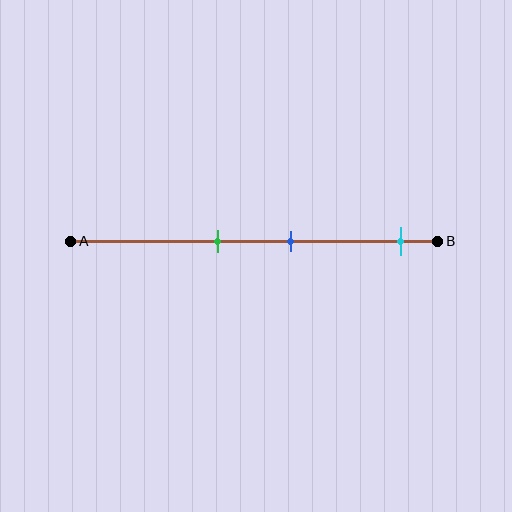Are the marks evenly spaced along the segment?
No, the marks are not evenly spaced.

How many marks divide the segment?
There are 3 marks dividing the segment.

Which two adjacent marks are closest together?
The green and blue marks are the closest adjacent pair.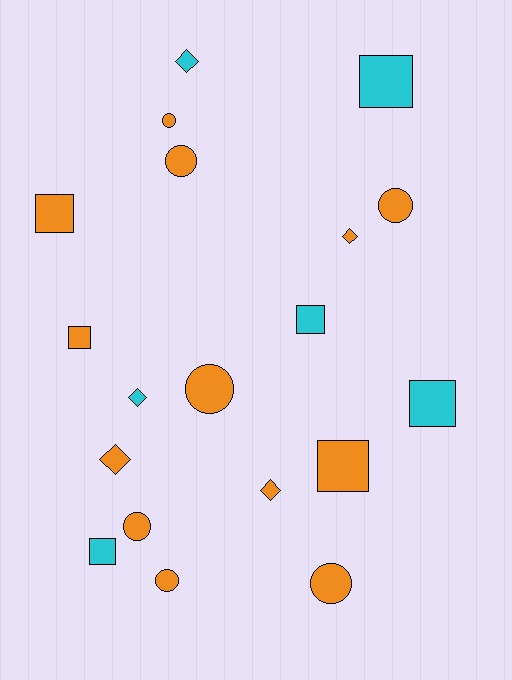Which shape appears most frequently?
Circle, with 7 objects.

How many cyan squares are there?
There are 4 cyan squares.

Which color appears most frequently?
Orange, with 13 objects.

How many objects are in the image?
There are 19 objects.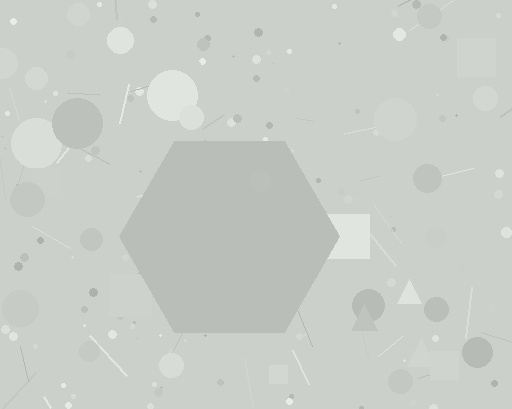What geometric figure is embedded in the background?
A hexagon is embedded in the background.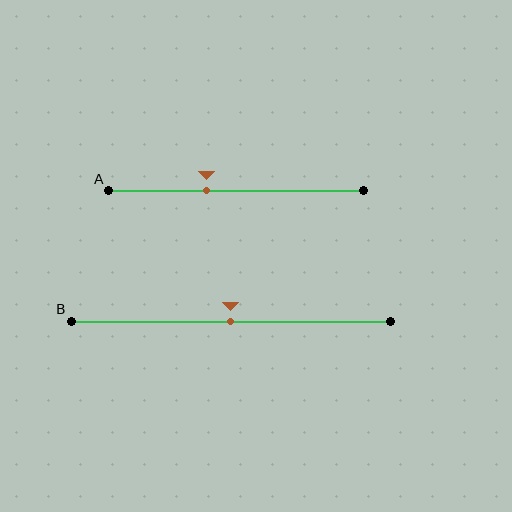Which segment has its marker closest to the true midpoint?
Segment B has its marker closest to the true midpoint.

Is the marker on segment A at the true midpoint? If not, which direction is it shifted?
No, the marker on segment A is shifted to the left by about 12% of the segment length.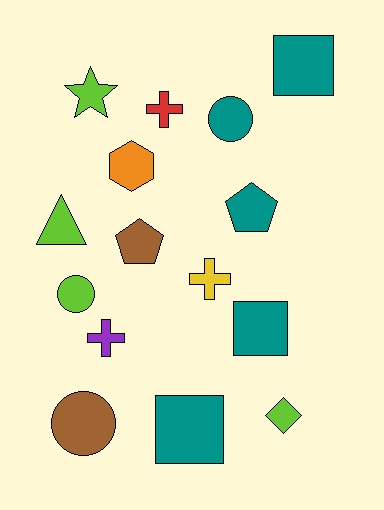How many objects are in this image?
There are 15 objects.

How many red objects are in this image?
There is 1 red object.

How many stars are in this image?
There is 1 star.